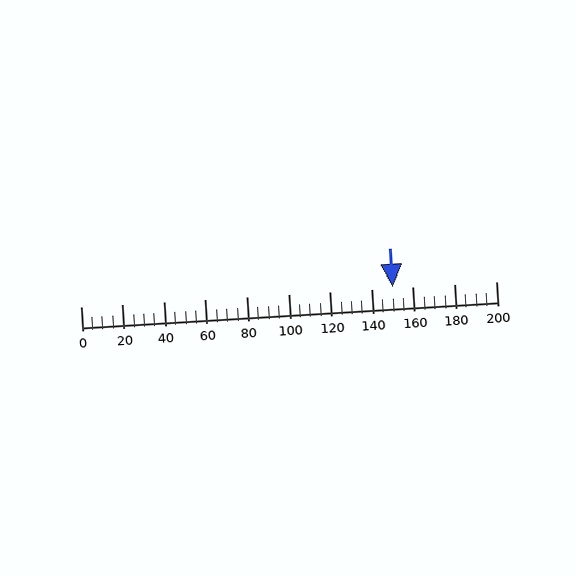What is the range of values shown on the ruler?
The ruler shows values from 0 to 200.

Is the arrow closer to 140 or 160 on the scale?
The arrow is closer to 160.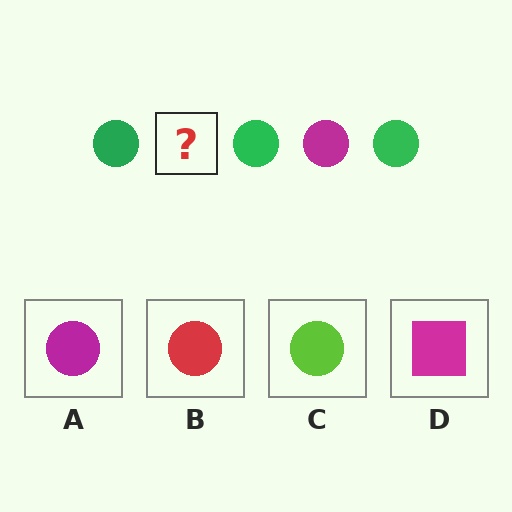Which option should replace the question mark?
Option A.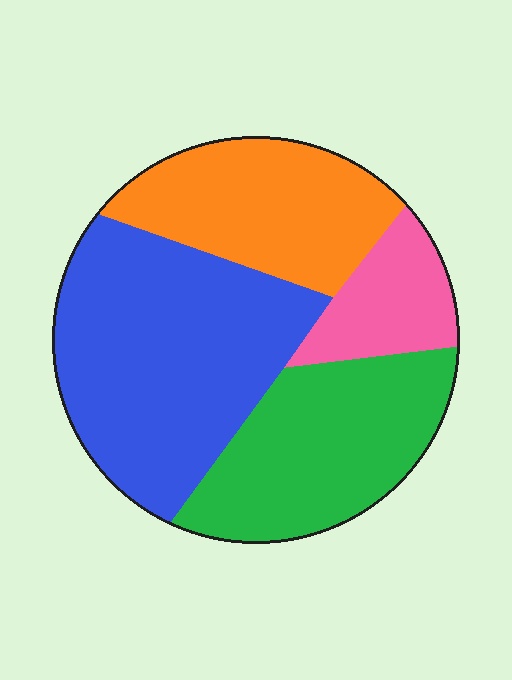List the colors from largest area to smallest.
From largest to smallest: blue, green, orange, pink.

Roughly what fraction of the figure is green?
Green takes up about one quarter (1/4) of the figure.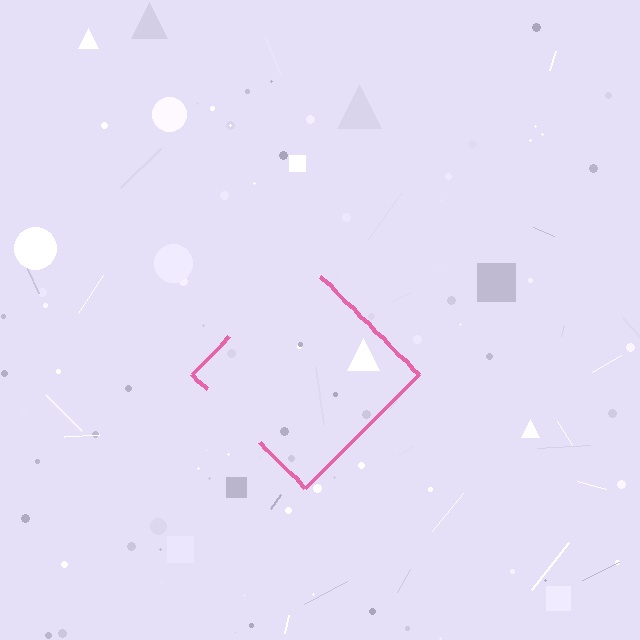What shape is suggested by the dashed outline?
The dashed outline suggests a diamond.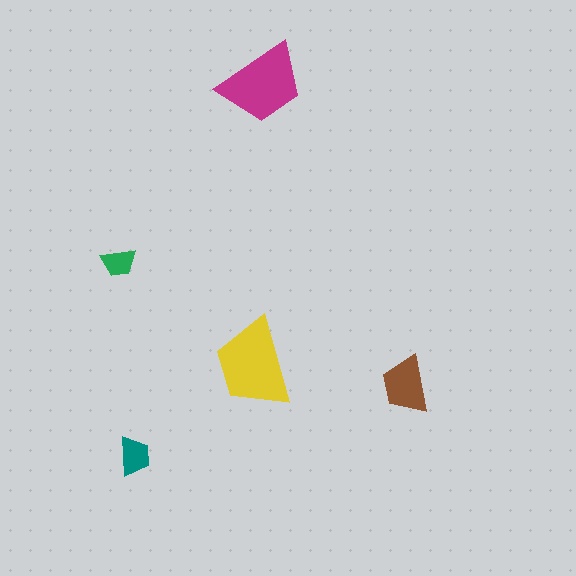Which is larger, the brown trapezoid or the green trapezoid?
The brown one.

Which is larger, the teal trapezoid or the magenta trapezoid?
The magenta one.